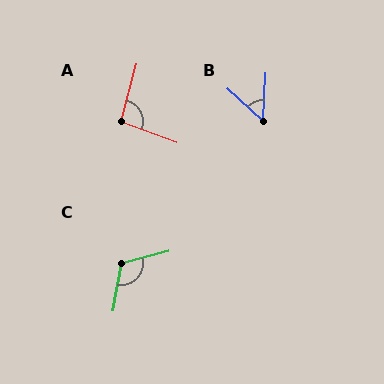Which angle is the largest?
C, at approximately 115 degrees.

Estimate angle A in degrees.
Approximately 94 degrees.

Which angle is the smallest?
B, at approximately 50 degrees.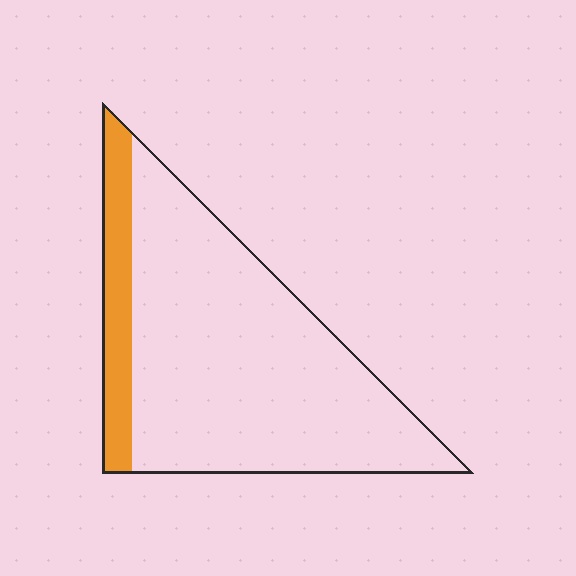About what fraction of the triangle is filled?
About one sixth (1/6).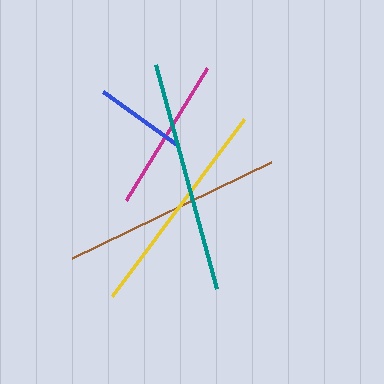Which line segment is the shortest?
The blue line is the shortest at approximately 93 pixels.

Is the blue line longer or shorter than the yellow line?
The yellow line is longer than the blue line.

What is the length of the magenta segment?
The magenta segment is approximately 155 pixels long.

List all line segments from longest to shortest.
From longest to shortest: teal, yellow, brown, magenta, blue.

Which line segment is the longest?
The teal line is the longest at approximately 232 pixels.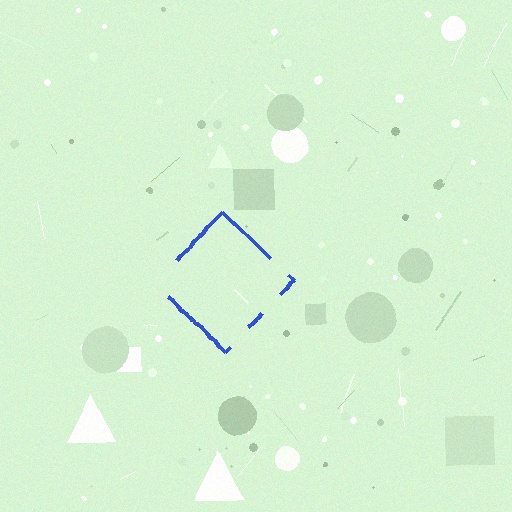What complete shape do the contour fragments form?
The contour fragments form a diamond.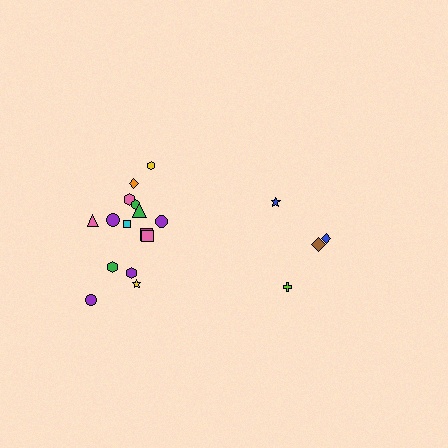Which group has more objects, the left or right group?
The left group.